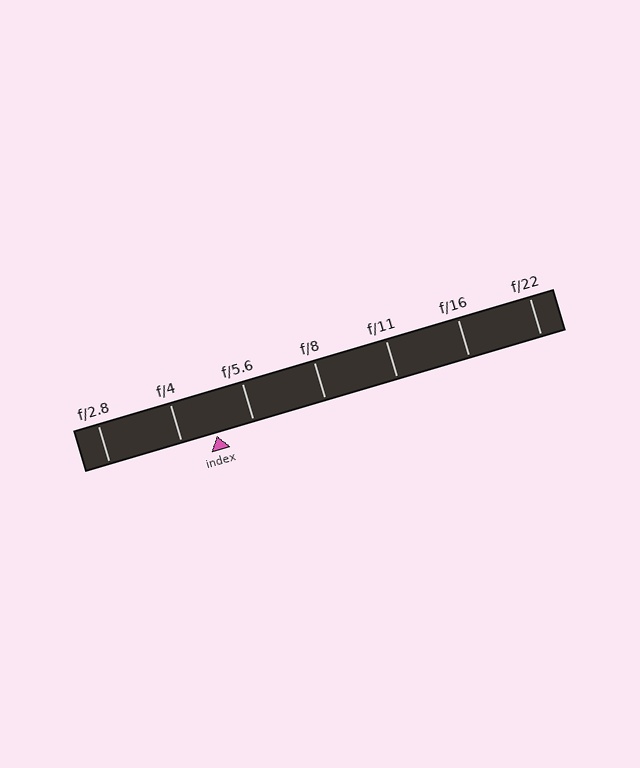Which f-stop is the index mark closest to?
The index mark is closest to f/4.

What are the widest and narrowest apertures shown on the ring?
The widest aperture shown is f/2.8 and the narrowest is f/22.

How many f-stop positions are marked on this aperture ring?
There are 7 f-stop positions marked.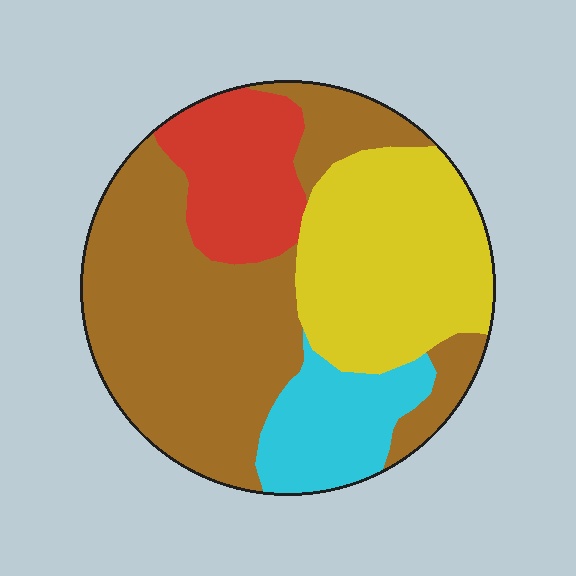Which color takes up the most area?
Brown, at roughly 45%.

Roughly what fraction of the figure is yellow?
Yellow takes up about one quarter (1/4) of the figure.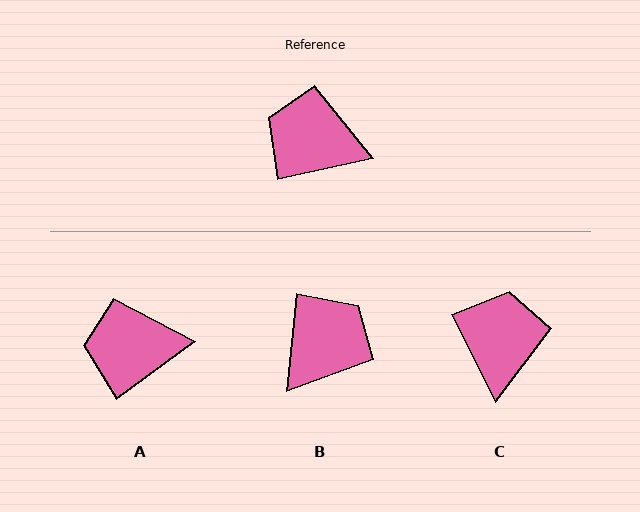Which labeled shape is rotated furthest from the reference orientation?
B, about 109 degrees away.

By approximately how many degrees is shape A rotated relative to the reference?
Approximately 23 degrees counter-clockwise.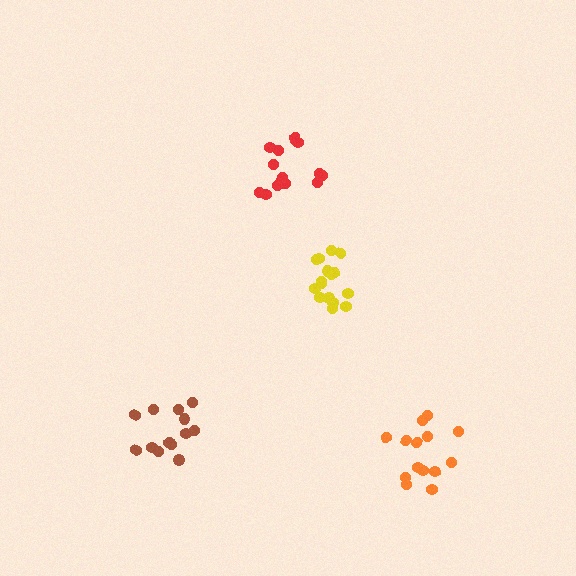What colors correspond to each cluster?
The clusters are colored: yellow, red, brown, orange.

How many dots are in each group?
Group 1: 16 dots, Group 2: 16 dots, Group 3: 13 dots, Group 4: 14 dots (59 total).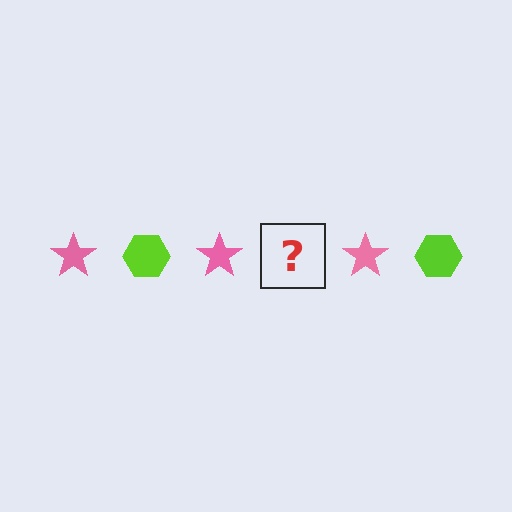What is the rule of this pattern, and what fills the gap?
The rule is that the pattern alternates between pink star and lime hexagon. The gap should be filled with a lime hexagon.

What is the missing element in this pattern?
The missing element is a lime hexagon.